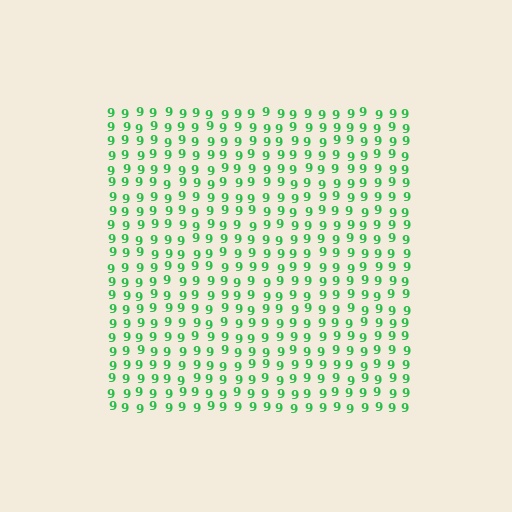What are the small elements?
The small elements are digit 9's.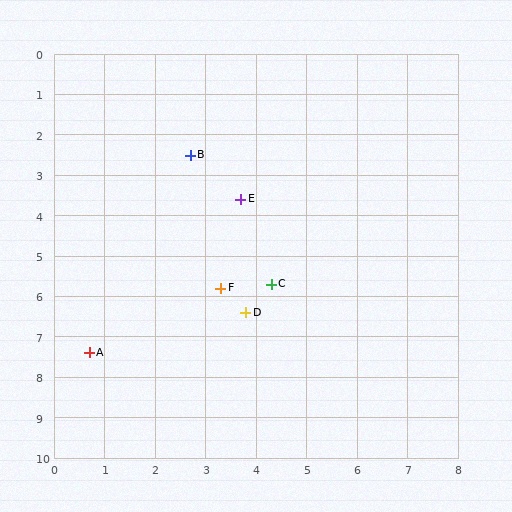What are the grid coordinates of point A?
Point A is at approximately (0.7, 7.4).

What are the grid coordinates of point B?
Point B is at approximately (2.7, 2.5).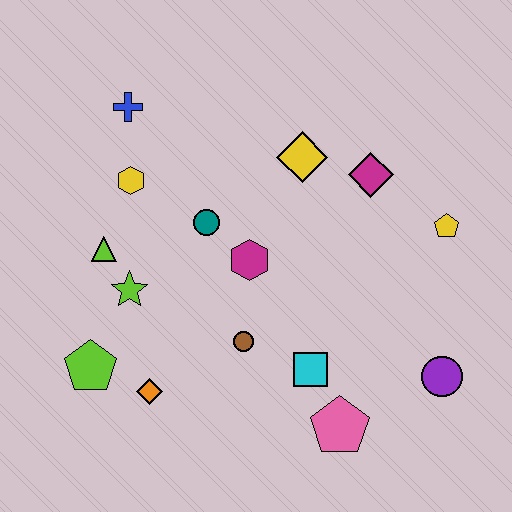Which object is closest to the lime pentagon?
The orange diamond is closest to the lime pentagon.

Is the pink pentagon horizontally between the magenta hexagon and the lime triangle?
No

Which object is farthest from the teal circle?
The purple circle is farthest from the teal circle.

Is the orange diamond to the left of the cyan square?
Yes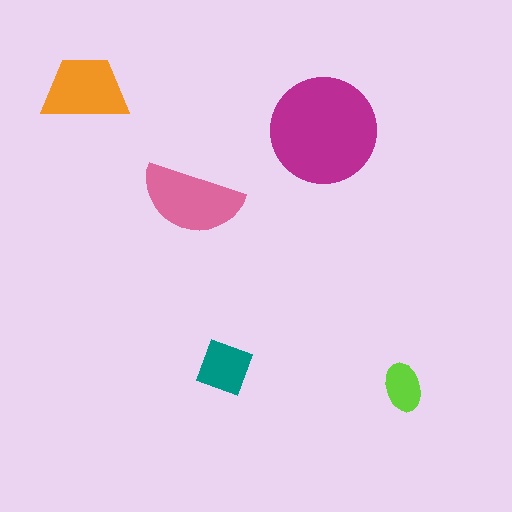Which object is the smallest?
The lime ellipse.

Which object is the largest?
The magenta circle.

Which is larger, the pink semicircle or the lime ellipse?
The pink semicircle.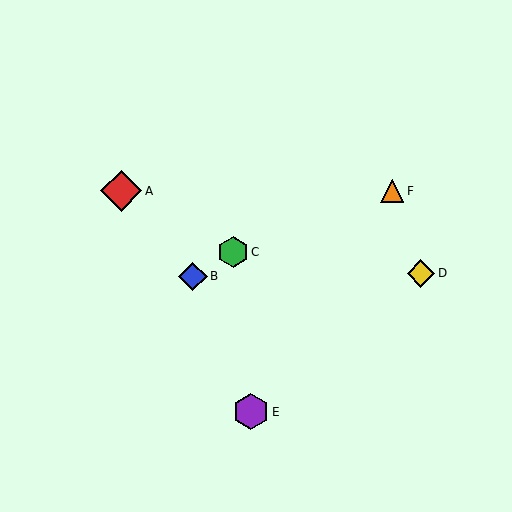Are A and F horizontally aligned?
Yes, both are at y≈191.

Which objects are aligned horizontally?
Objects A, F are aligned horizontally.